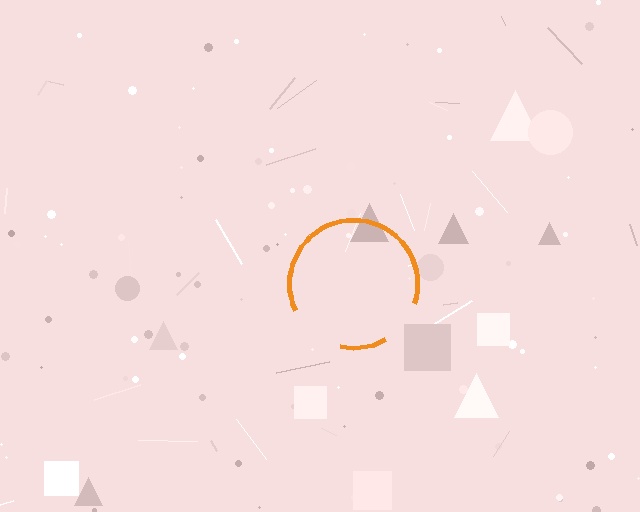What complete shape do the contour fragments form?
The contour fragments form a circle.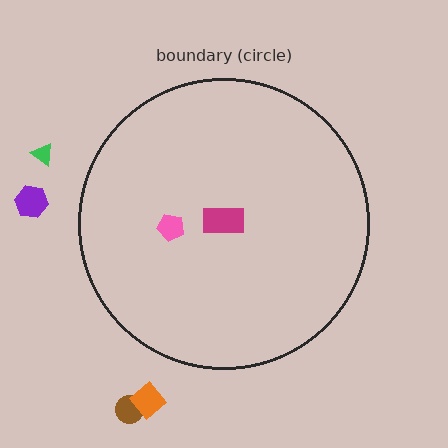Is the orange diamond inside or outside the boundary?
Outside.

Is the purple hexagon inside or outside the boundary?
Outside.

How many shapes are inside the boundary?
2 inside, 4 outside.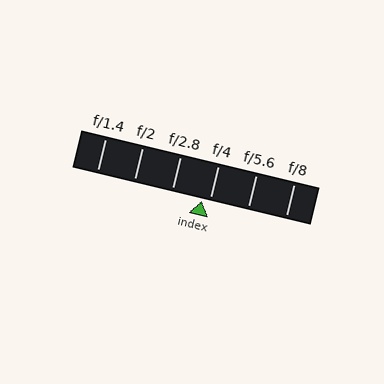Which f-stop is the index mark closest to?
The index mark is closest to f/4.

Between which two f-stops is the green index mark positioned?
The index mark is between f/2.8 and f/4.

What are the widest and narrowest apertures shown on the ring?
The widest aperture shown is f/1.4 and the narrowest is f/8.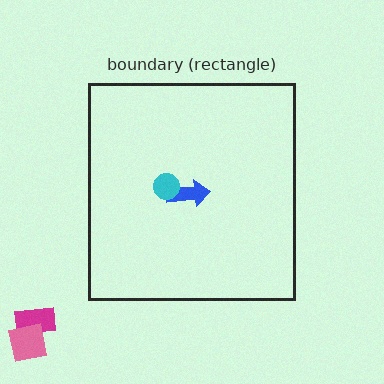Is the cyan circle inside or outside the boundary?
Inside.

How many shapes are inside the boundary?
2 inside, 2 outside.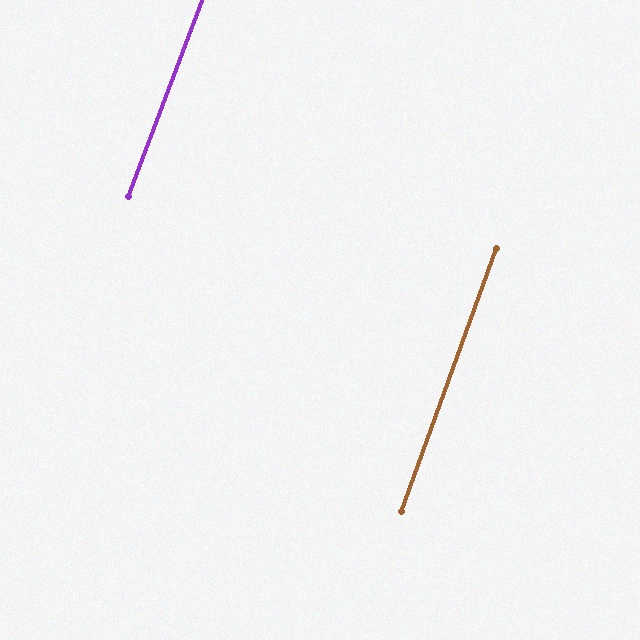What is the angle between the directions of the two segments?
Approximately 1 degree.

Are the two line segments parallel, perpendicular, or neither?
Parallel — their directions differ by only 0.6°.